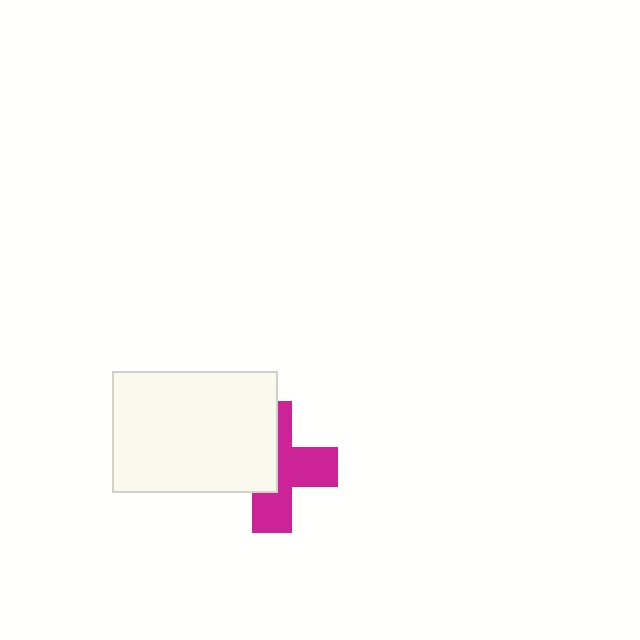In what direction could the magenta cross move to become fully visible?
The magenta cross could move right. That would shift it out from behind the white rectangle entirely.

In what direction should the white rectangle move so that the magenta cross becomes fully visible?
The white rectangle should move left. That is the shortest direction to clear the overlap and leave the magenta cross fully visible.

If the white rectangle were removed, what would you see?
You would see the complete magenta cross.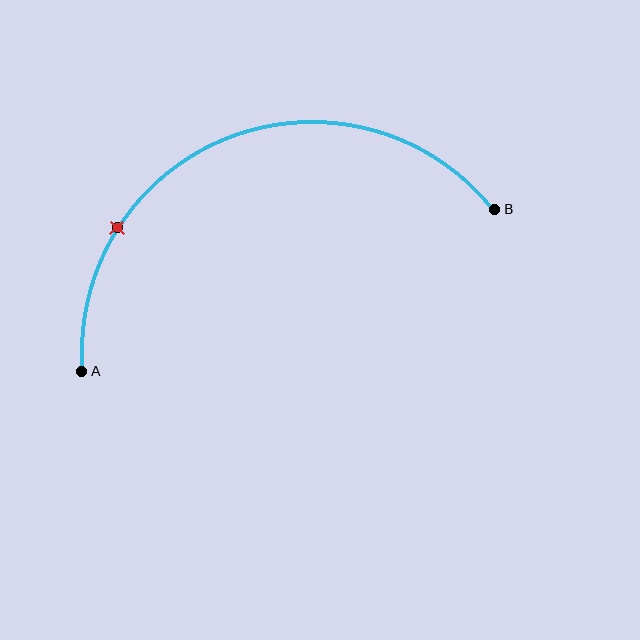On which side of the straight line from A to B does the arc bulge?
The arc bulges above the straight line connecting A and B.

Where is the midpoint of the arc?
The arc midpoint is the point on the curve farthest from the straight line joining A and B. It sits above that line.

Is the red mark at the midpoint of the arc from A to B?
No. The red mark lies on the arc but is closer to endpoint A. The arc midpoint would be at the point on the curve equidistant along the arc from both A and B.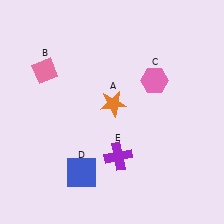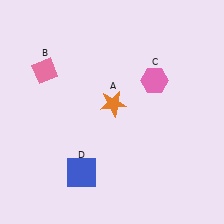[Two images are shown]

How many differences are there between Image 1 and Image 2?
There is 1 difference between the two images.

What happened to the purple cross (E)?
The purple cross (E) was removed in Image 2. It was in the bottom-right area of Image 1.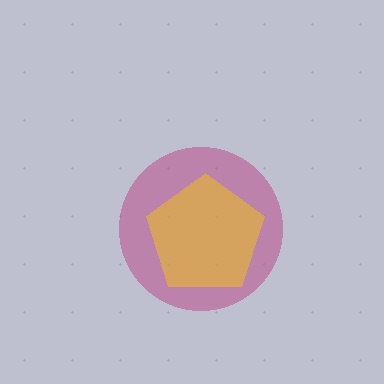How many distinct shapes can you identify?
There are 2 distinct shapes: a magenta circle, a yellow pentagon.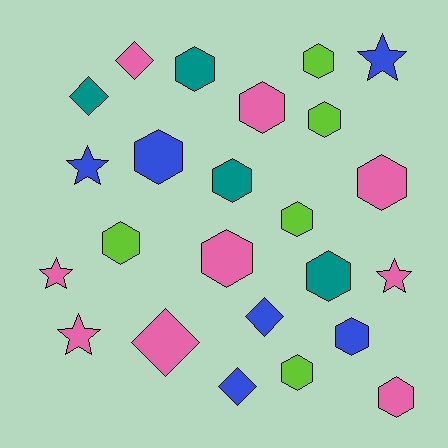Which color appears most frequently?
Pink, with 9 objects.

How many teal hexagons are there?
There are 3 teal hexagons.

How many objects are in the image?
There are 24 objects.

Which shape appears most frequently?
Hexagon, with 14 objects.